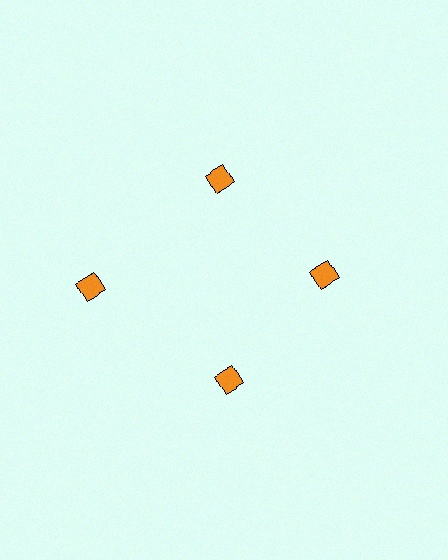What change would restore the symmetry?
The symmetry would be restored by moving it inward, back onto the ring so that all 4 diamonds sit at equal angles and equal distance from the center.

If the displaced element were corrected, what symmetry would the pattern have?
It would have 4-fold rotational symmetry — the pattern would map onto itself every 90 degrees.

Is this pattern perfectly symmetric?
No. The 4 orange diamonds are arranged in a ring, but one element near the 9 o'clock position is pushed outward from the center, breaking the 4-fold rotational symmetry.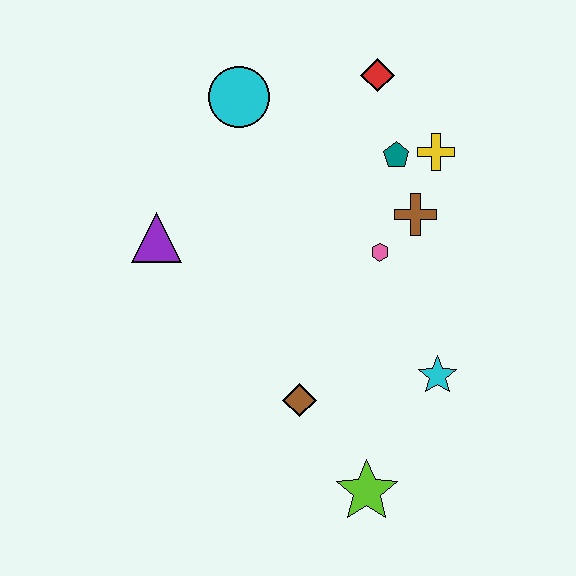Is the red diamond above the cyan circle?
Yes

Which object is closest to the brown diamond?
The lime star is closest to the brown diamond.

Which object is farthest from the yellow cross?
The lime star is farthest from the yellow cross.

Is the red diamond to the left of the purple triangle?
No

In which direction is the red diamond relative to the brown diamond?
The red diamond is above the brown diamond.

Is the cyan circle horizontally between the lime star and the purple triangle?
Yes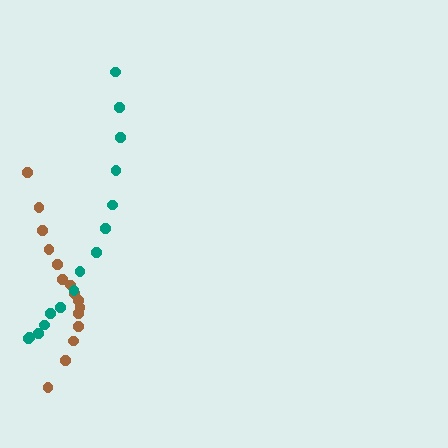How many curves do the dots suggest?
There are 2 distinct paths.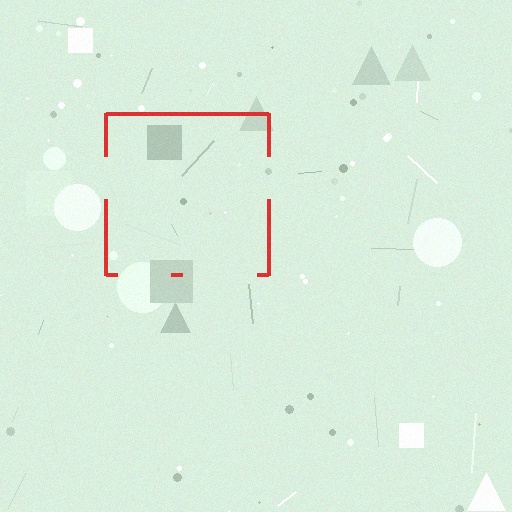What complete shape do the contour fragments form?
The contour fragments form a square.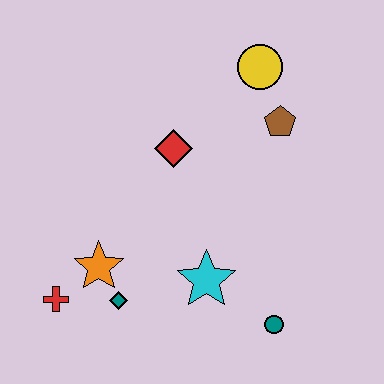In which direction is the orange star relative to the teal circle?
The orange star is to the left of the teal circle.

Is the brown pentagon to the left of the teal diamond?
No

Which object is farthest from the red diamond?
The teal circle is farthest from the red diamond.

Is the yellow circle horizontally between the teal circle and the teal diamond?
Yes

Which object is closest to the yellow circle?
The brown pentagon is closest to the yellow circle.